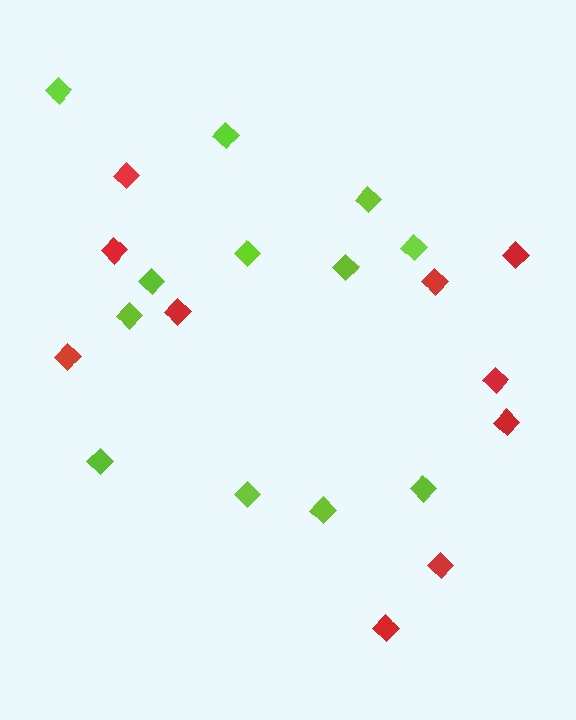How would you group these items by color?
There are 2 groups: one group of red diamonds (10) and one group of lime diamonds (12).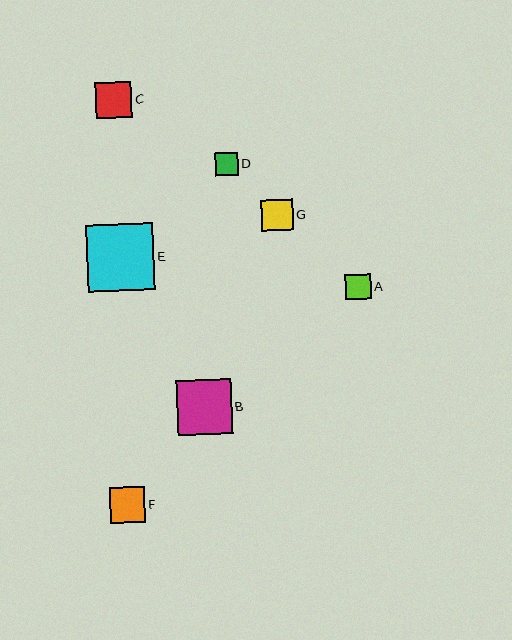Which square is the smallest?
Square D is the smallest with a size of approximately 23 pixels.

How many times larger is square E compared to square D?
Square E is approximately 3.0 times the size of square D.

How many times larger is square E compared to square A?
Square E is approximately 2.6 times the size of square A.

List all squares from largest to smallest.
From largest to smallest: E, B, C, F, G, A, D.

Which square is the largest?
Square E is the largest with a size of approximately 67 pixels.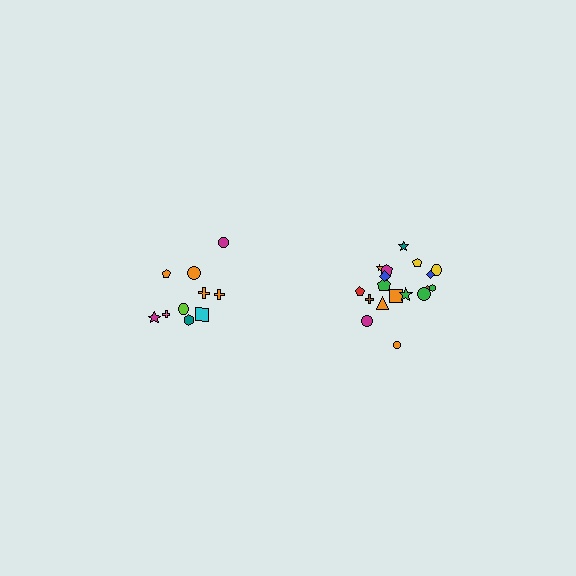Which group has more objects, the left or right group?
The right group.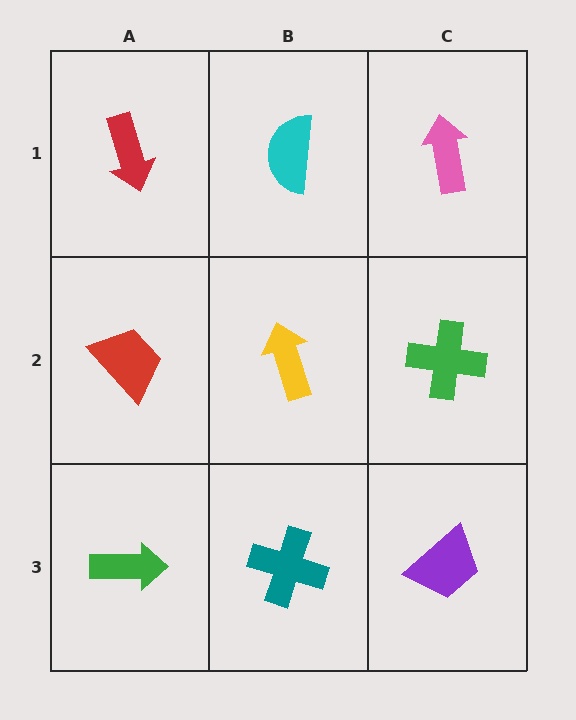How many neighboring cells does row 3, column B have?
3.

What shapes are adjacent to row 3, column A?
A red trapezoid (row 2, column A), a teal cross (row 3, column B).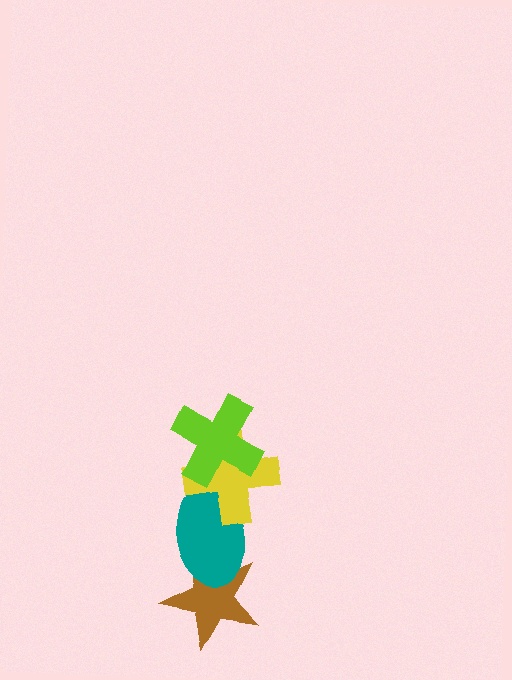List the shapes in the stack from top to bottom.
From top to bottom: the lime cross, the yellow cross, the teal ellipse, the brown star.